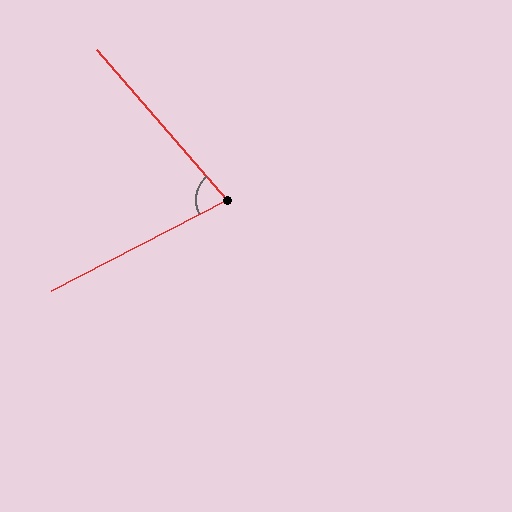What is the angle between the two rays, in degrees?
Approximately 77 degrees.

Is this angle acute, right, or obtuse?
It is acute.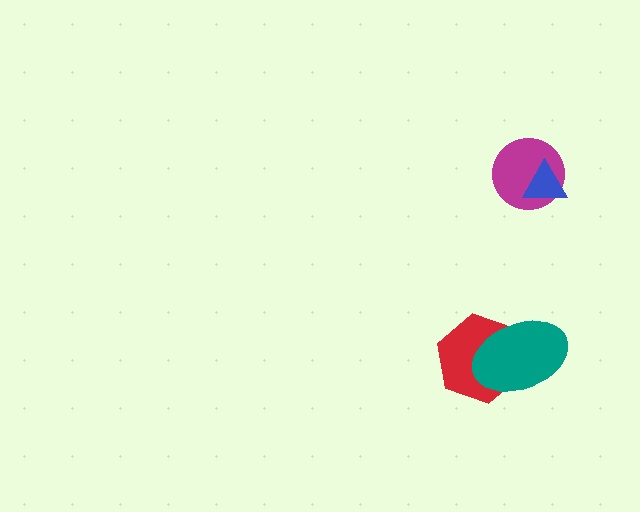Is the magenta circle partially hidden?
Yes, it is partially covered by another shape.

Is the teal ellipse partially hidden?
No, no other shape covers it.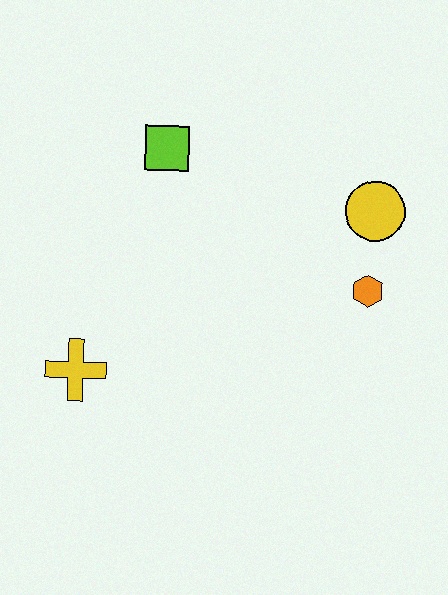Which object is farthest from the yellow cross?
The yellow circle is farthest from the yellow cross.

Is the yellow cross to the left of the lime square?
Yes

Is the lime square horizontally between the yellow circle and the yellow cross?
Yes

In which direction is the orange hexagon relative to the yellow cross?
The orange hexagon is to the right of the yellow cross.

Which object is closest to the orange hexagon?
The yellow circle is closest to the orange hexagon.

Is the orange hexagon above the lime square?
No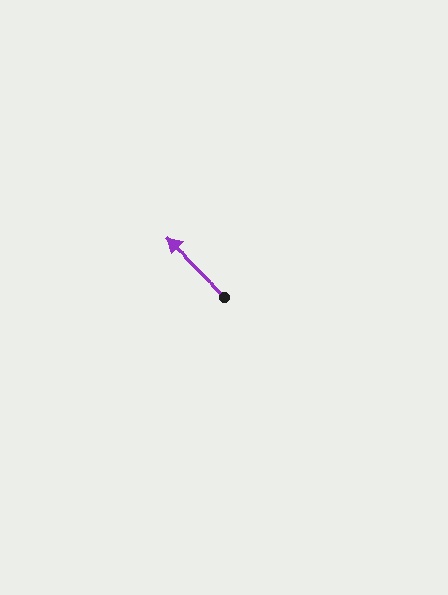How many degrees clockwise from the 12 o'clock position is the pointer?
Approximately 315 degrees.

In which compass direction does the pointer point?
Northwest.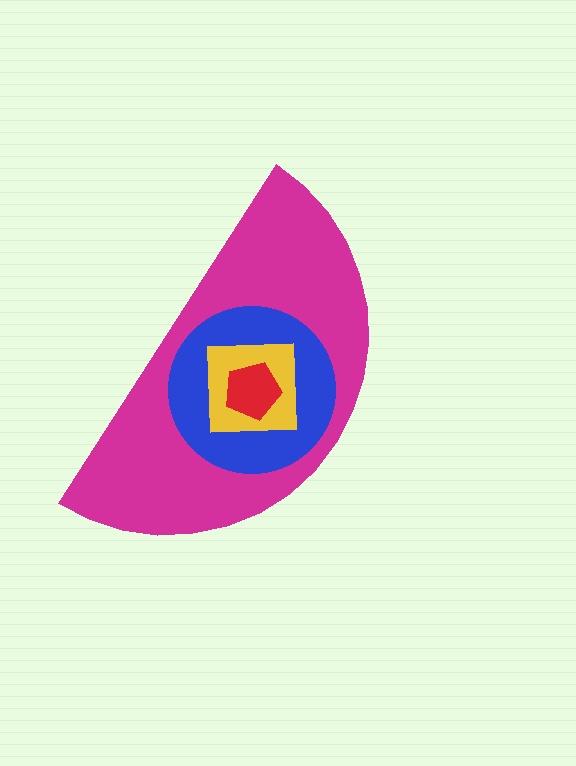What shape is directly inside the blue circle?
The yellow square.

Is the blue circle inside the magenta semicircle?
Yes.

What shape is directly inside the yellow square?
The red pentagon.